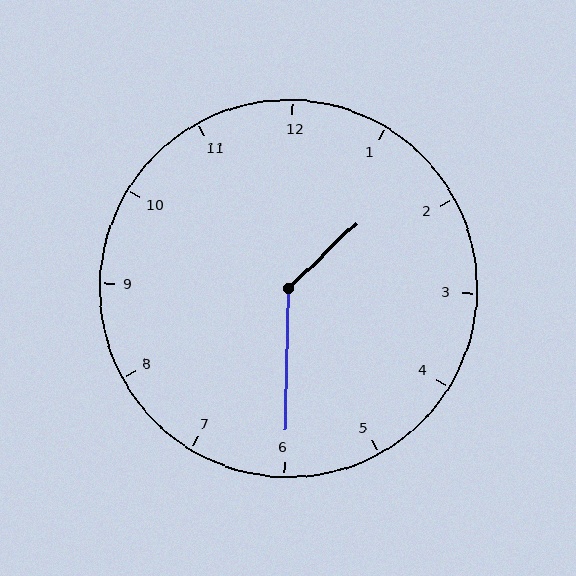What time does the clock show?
1:30.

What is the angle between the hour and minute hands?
Approximately 135 degrees.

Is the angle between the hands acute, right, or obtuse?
It is obtuse.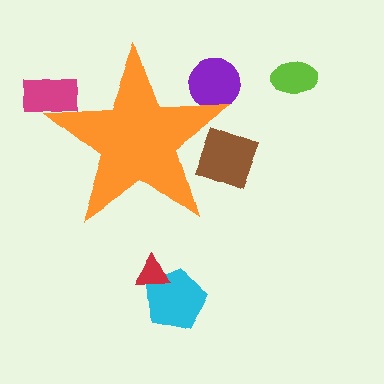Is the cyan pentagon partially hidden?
No, the cyan pentagon is fully visible.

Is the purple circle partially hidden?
Yes, the purple circle is partially hidden behind the orange star.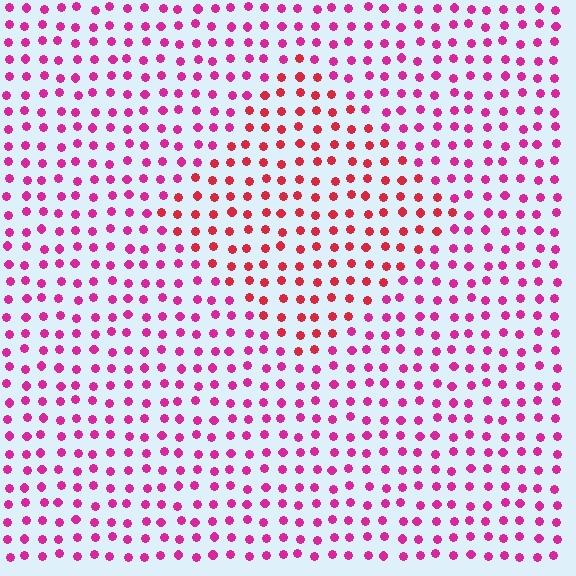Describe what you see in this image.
The image is filled with small magenta elements in a uniform arrangement. A diamond-shaped region is visible where the elements are tinted to a slightly different hue, forming a subtle color boundary.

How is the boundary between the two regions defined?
The boundary is defined purely by a slight shift in hue (about 32 degrees). Spacing, size, and orientation are identical on both sides.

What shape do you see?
I see a diamond.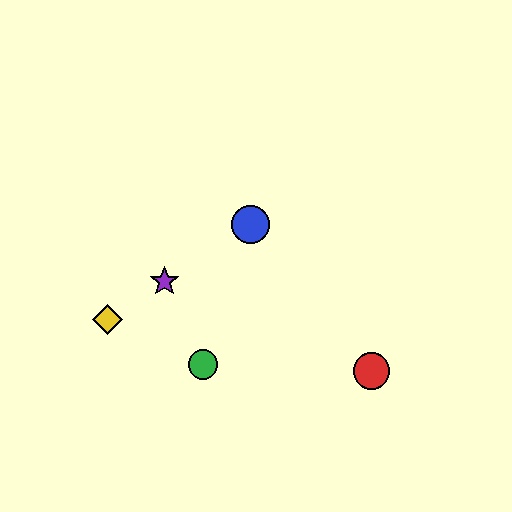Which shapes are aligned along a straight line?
The blue circle, the yellow diamond, the purple star are aligned along a straight line.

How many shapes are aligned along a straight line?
3 shapes (the blue circle, the yellow diamond, the purple star) are aligned along a straight line.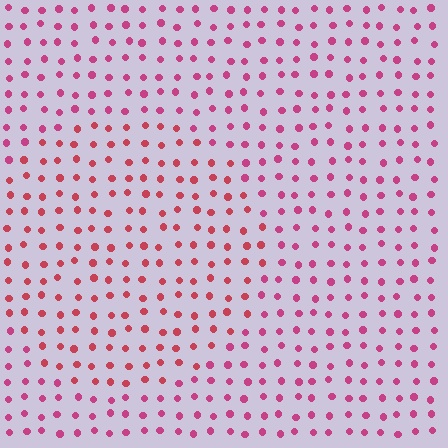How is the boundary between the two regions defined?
The boundary is defined purely by a slight shift in hue (about 22 degrees). Spacing, size, and orientation are identical on both sides.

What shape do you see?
I see a circle.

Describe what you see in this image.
The image is filled with small magenta elements in a uniform arrangement. A circle-shaped region is visible where the elements are tinted to a slightly different hue, forming a subtle color boundary.